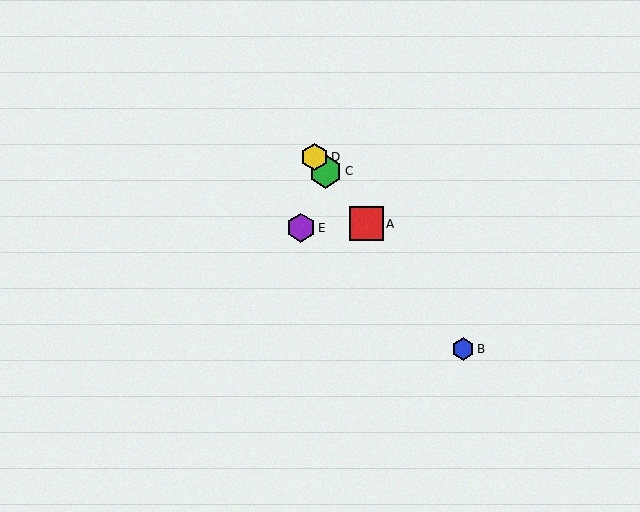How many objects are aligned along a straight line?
4 objects (A, B, C, D) are aligned along a straight line.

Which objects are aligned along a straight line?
Objects A, B, C, D are aligned along a straight line.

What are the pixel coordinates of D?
Object D is at (314, 157).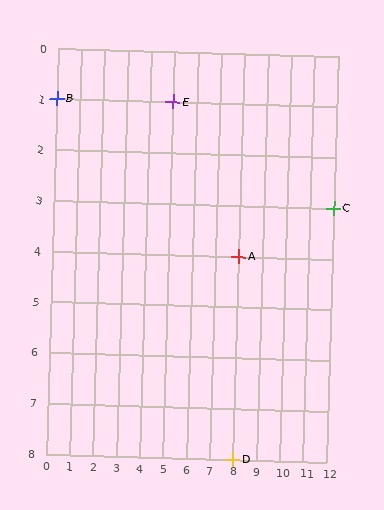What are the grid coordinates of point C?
Point C is at grid coordinates (12, 3).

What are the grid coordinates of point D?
Point D is at grid coordinates (8, 8).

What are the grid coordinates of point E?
Point E is at grid coordinates (5, 1).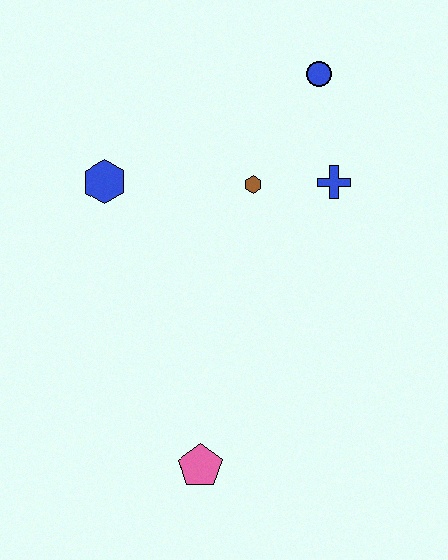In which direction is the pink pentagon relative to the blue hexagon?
The pink pentagon is below the blue hexagon.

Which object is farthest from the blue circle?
The pink pentagon is farthest from the blue circle.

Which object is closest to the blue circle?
The blue cross is closest to the blue circle.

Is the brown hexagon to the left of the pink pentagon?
No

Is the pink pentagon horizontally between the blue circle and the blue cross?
No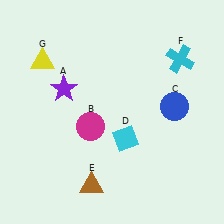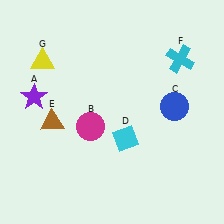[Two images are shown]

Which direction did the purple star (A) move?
The purple star (A) moved left.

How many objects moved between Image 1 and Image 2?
2 objects moved between the two images.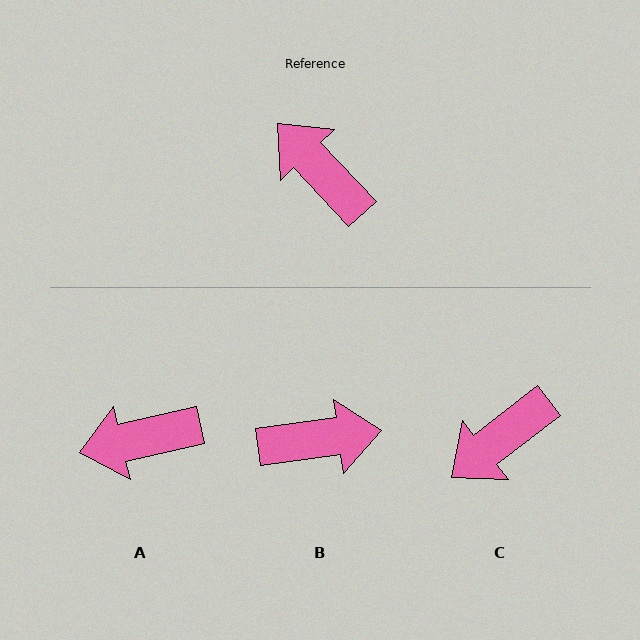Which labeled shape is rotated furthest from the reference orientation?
B, about 126 degrees away.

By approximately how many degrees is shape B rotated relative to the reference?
Approximately 126 degrees clockwise.